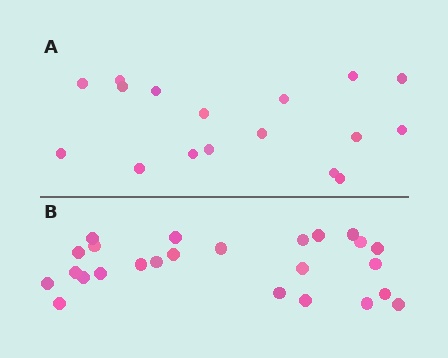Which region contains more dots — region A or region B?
Region B (the bottom region) has more dots.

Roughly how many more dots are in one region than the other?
Region B has roughly 8 or so more dots than region A.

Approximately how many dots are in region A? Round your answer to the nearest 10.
About 20 dots. (The exact count is 17, which rounds to 20.)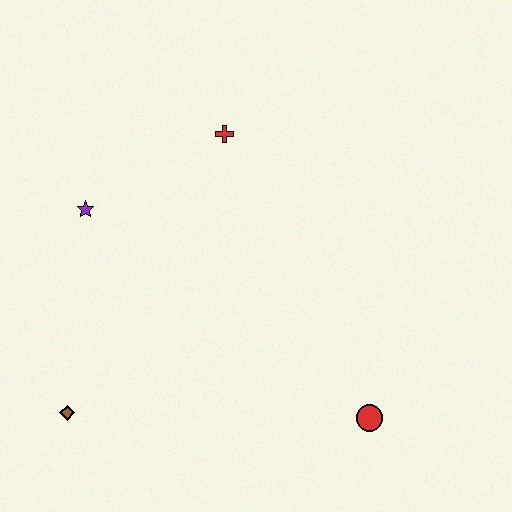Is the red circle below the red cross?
Yes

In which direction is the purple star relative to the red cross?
The purple star is to the left of the red cross.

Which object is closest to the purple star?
The red cross is closest to the purple star.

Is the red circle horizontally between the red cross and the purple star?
No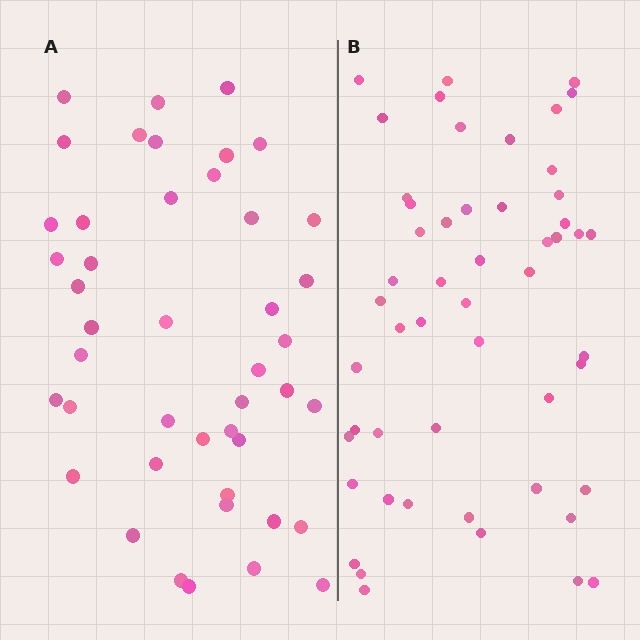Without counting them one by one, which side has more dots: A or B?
Region B (the right region) has more dots.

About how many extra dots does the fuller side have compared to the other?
Region B has roughly 8 or so more dots than region A.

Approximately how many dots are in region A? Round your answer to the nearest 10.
About 40 dots. (The exact count is 44, which rounds to 40.)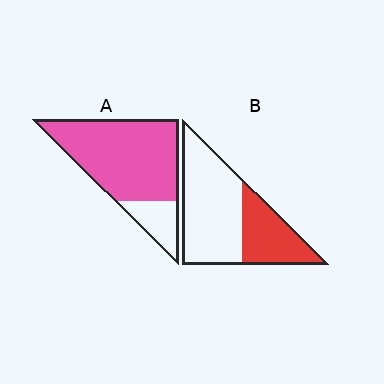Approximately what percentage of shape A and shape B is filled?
A is approximately 80% and B is approximately 35%.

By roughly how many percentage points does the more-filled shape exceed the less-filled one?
By roughly 45 percentage points (A over B).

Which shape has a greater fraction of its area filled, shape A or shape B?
Shape A.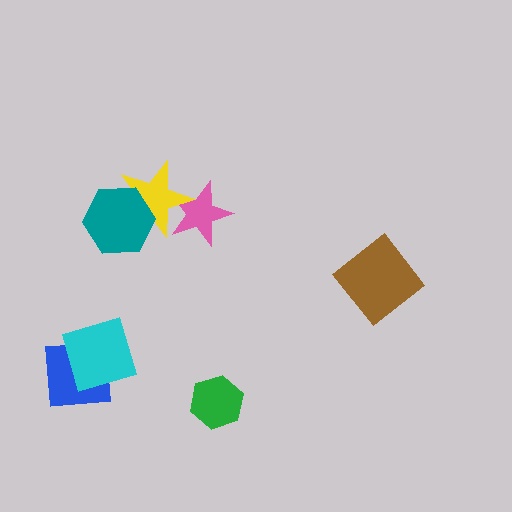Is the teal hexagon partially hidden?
No, no other shape covers it.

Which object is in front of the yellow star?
The teal hexagon is in front of the yellow star.